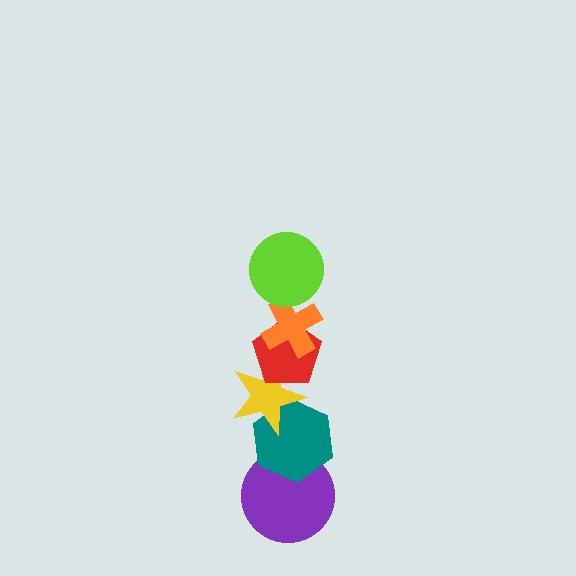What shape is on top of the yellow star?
The red pentagon is on top of the yellow star.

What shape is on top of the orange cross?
The lime circle is on top of the orange cross.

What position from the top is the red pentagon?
The red pentagon is 3rd from the top.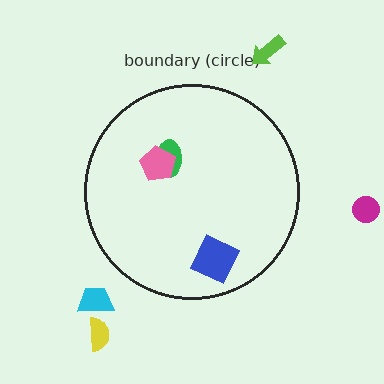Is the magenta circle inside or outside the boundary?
Outside.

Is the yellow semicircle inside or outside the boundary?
Outside.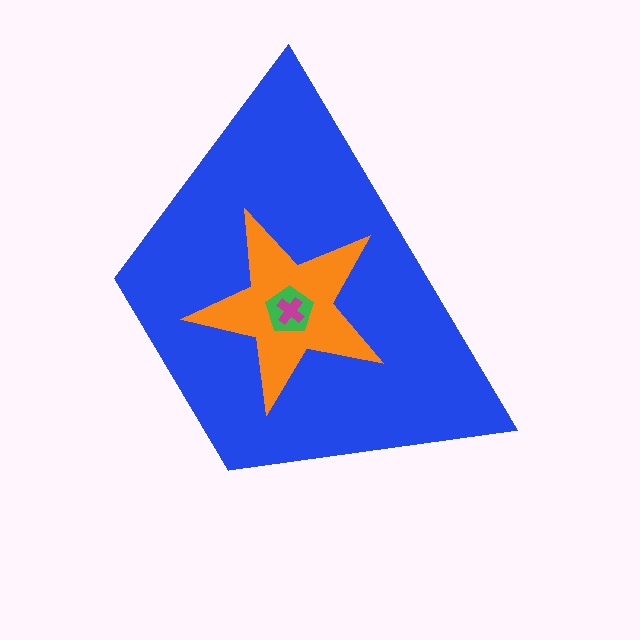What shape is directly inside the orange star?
The green pentagon.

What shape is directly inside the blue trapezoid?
The orange star.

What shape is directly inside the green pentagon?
The magenta cross.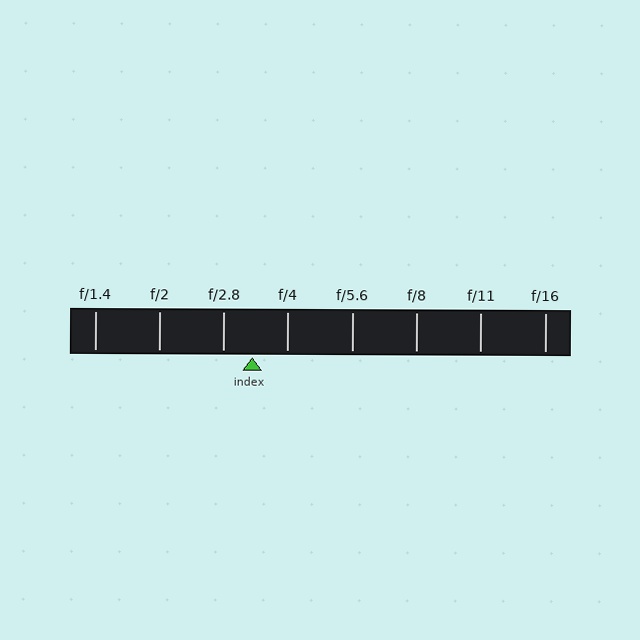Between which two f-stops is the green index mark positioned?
The index mark is between f/2.8 and f/4.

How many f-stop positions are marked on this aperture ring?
There are 8 f-stop positions marked.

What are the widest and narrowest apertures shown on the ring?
The widest aperture shown is f/1.4 and the narrowest is f/16.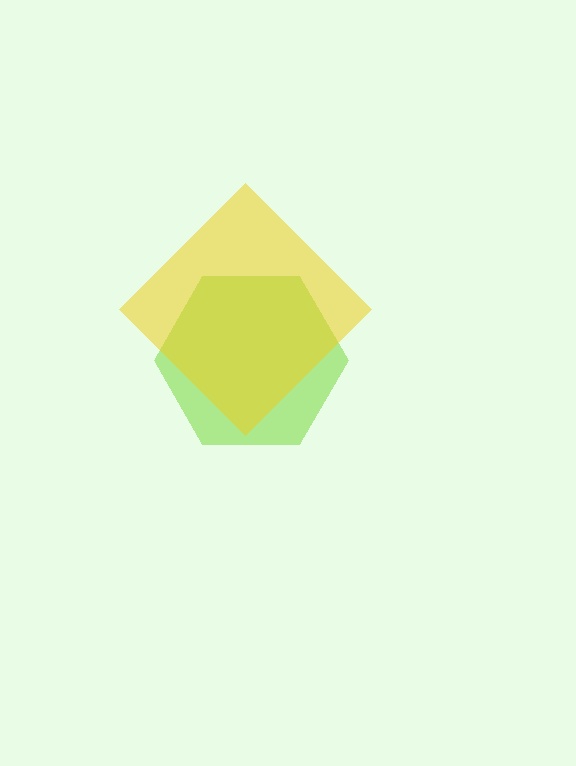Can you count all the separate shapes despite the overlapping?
Yes, there are 2 separate shapes.